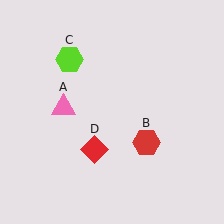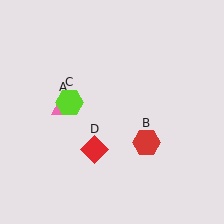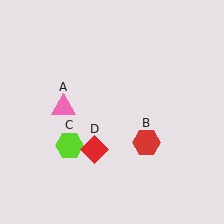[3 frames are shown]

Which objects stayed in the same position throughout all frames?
Pink triangle (object A) and red hexagon (object B) and red diamond (object D) remained stationary.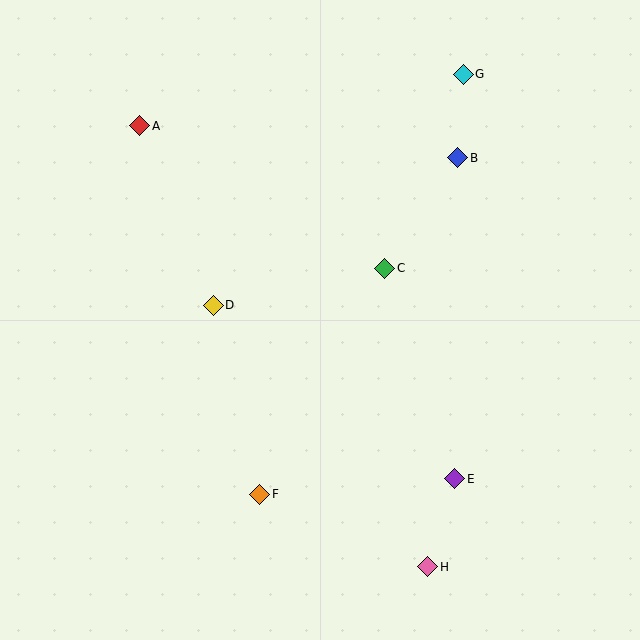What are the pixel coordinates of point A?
Point A is at (140, 126).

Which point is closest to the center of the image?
Point C at (385, 268) is closest to the center.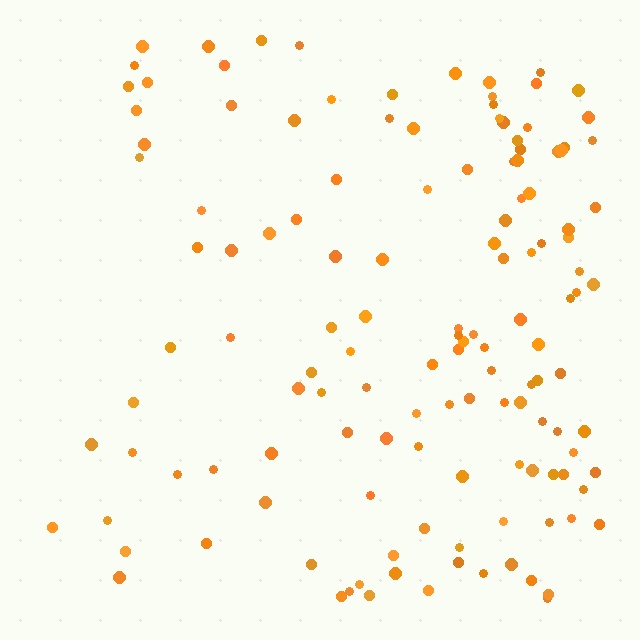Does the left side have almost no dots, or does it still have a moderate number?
Still a moderate number, just noticeably fewer than the right.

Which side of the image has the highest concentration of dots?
The right.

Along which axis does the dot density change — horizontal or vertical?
Horizontal.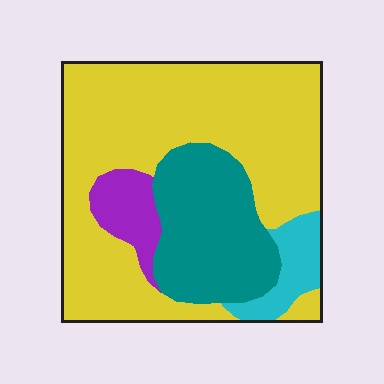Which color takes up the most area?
Yellow, at roughly 60%.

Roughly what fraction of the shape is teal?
Teal takes up less than a quarter of the shape.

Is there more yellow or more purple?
Yellow.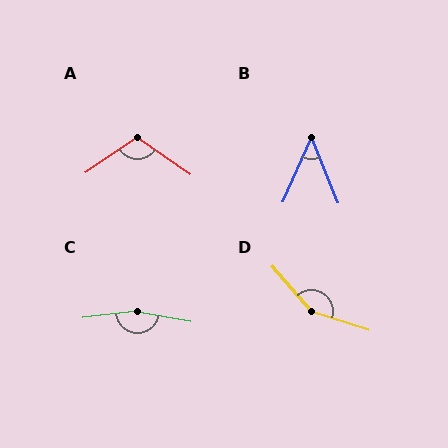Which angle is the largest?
C, at approximately 163 degrees.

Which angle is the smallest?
B, at approximately 46 degrees.